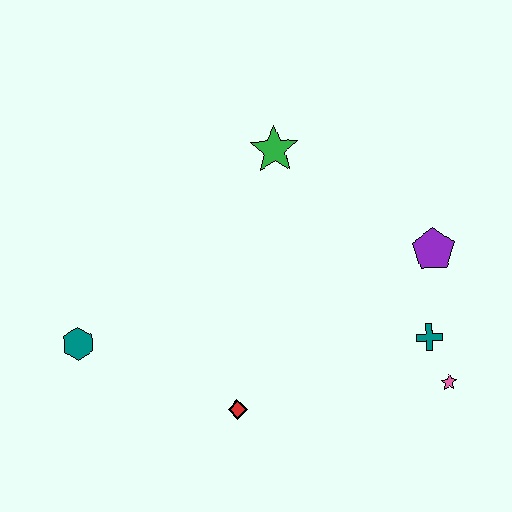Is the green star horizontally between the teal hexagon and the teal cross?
Yes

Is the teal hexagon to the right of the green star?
No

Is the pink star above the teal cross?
No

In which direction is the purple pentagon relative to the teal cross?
The purple pentagon is above the teal cross.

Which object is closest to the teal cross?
The pink star is closest to the teal cross.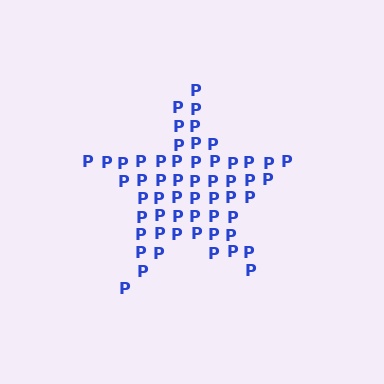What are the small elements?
The small elements are letter P's.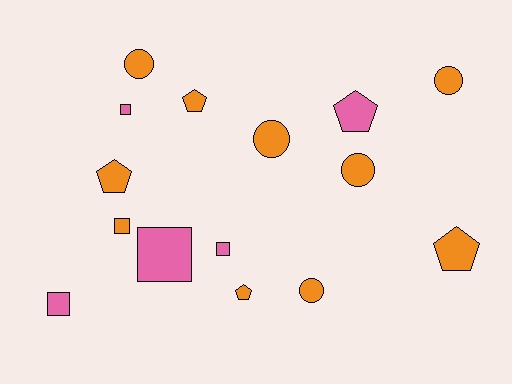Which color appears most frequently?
Orange, with 10 objects.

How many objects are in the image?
There are 15 objects.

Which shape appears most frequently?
Circle, with 5 objects.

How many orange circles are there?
There are 5 orange circles.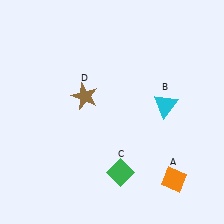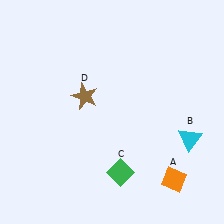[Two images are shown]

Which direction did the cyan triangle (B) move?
The cyan triangle (B) moved down.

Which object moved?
The cyan triangle (B) moved down.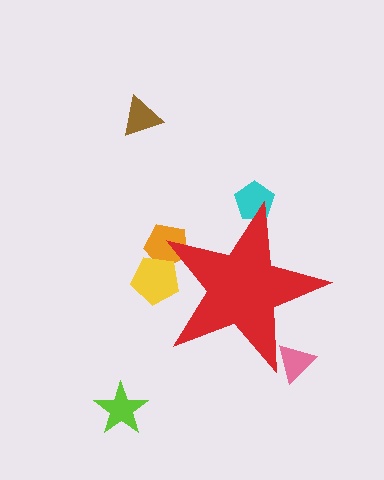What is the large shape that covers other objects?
A red star.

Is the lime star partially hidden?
No, the lime star is fully visible.